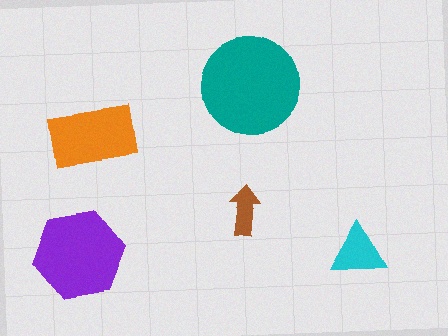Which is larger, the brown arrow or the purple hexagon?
The purple hexagon.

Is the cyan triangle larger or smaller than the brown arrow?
Larger.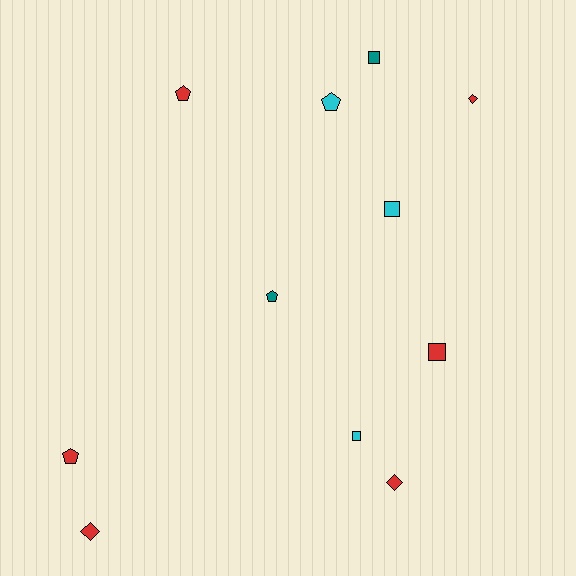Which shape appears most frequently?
Square, with 4 objects.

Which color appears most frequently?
Red, with 6 objects.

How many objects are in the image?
There are 11 objects.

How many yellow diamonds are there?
There are no yellow diamonds.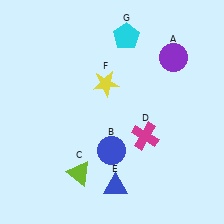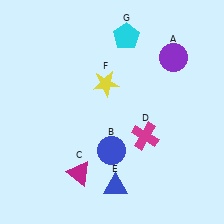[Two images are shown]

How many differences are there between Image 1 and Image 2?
There is 1 difference between the two images.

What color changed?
The triangle (C) changed from lime in Image 1 to magenta in Image 2.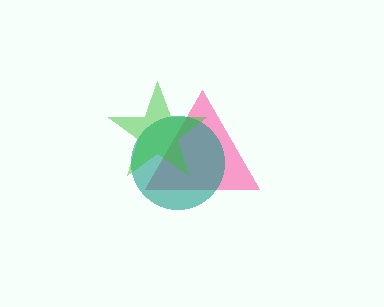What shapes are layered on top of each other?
The layered shapes are: a pink triangle, a teal circle, a green star.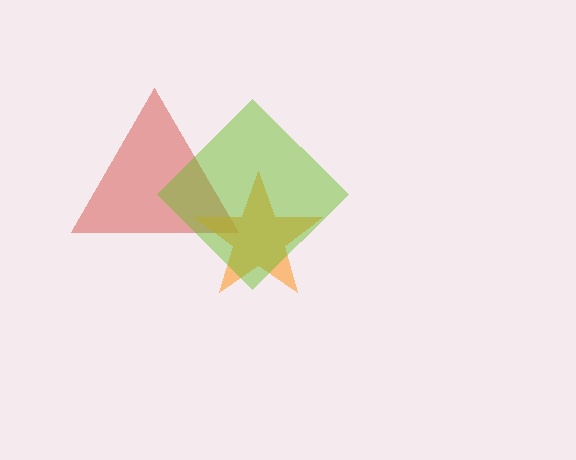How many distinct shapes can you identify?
There are 3 distinct shapes: a red triangle, an orange star, a lime diamond.